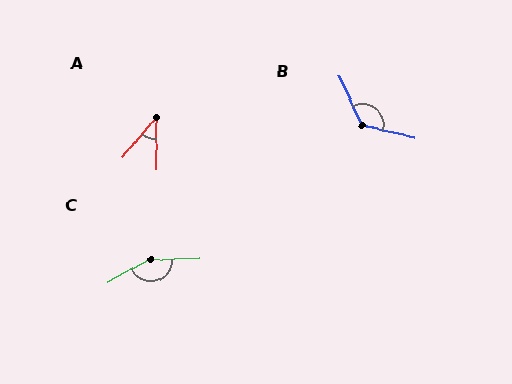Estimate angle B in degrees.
Approximately 128 degrees.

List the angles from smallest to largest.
A (40°), B (128°), C (154°).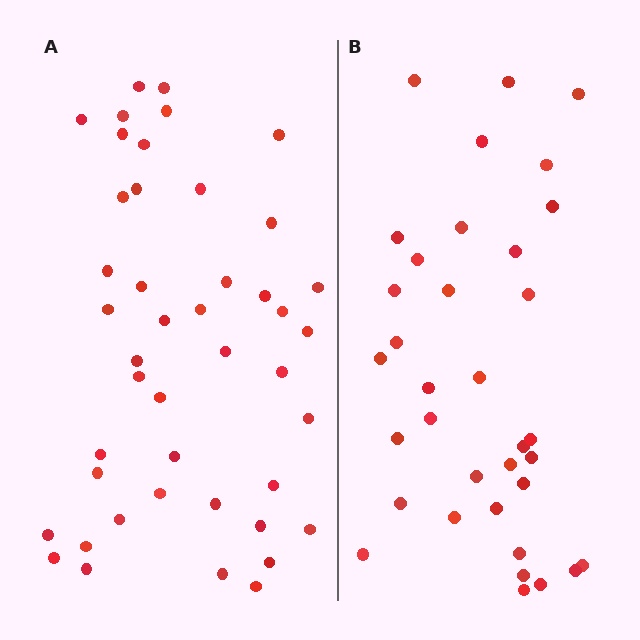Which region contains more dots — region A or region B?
Region A (the left region) has more dots.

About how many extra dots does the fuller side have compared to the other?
Region A has roughly 8 or so more dots than region B.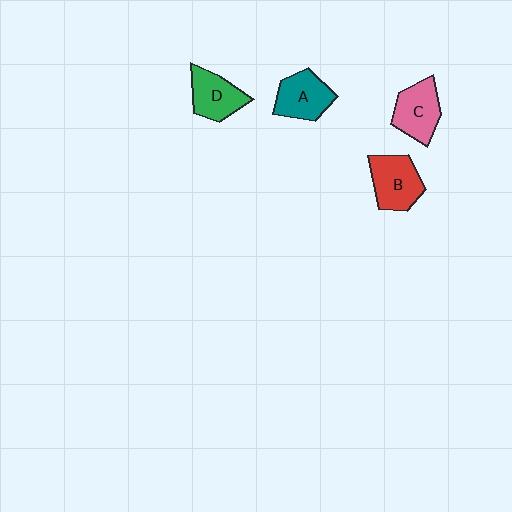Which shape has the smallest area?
Shape D (green).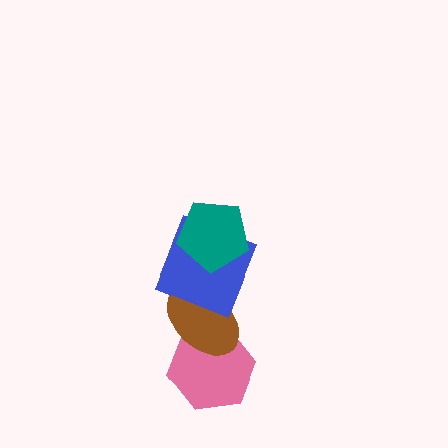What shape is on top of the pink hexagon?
The brown ellipse is on top of the pink hexagon.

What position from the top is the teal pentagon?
The teal pentagon is 1st from the top.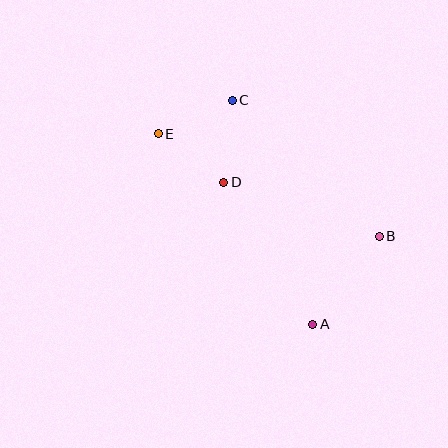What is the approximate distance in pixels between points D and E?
The distance between D and E is approximately 81 pixels.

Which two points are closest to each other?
Points C and E are closest to each other.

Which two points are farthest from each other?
Points A and E are farthest from each other.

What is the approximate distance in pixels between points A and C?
The distance between A and C is approximately 238 pixels.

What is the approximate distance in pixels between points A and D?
The distance between A and D is approximately 168 pixels.